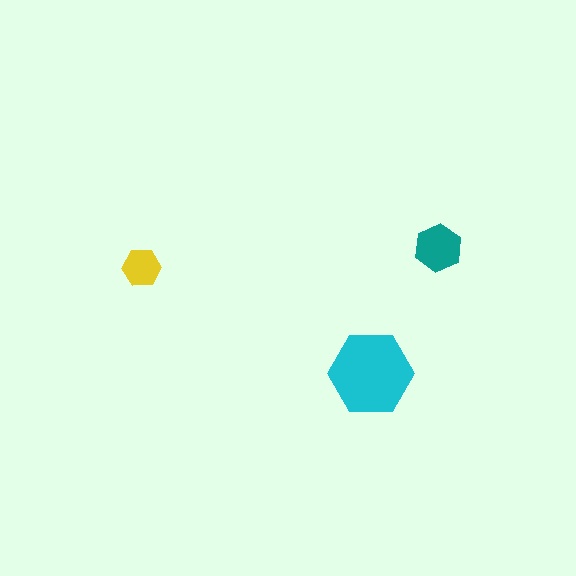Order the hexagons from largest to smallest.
the cyan one, the teal one, the yellow one.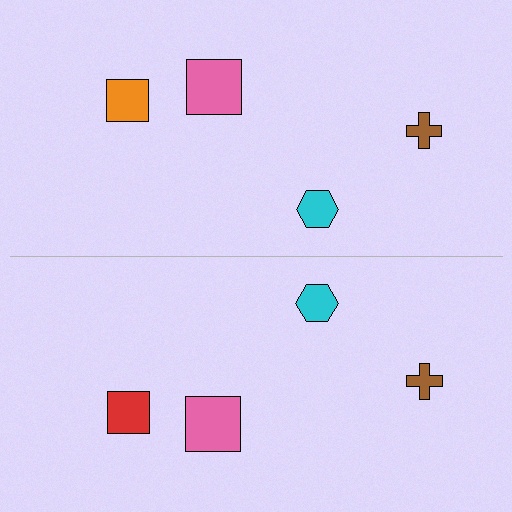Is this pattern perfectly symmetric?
No, the pattern is not perfectly symmetric. The red square on the bottom side breaks the symmetry — its mirror counterpart is orange.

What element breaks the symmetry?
The red square on the bottom side breaks the symmetry — its mirror counterpart is orange.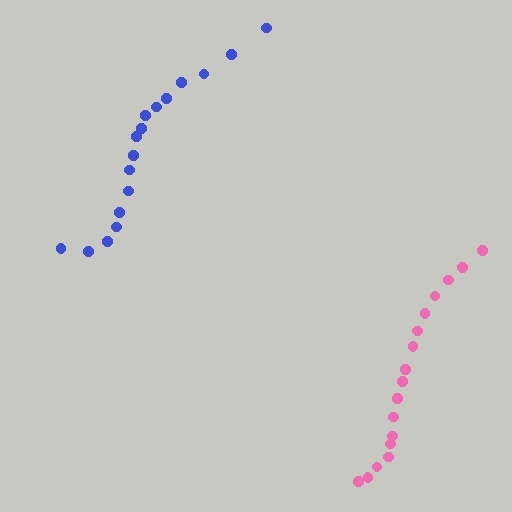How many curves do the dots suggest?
There are 2 distinct paths.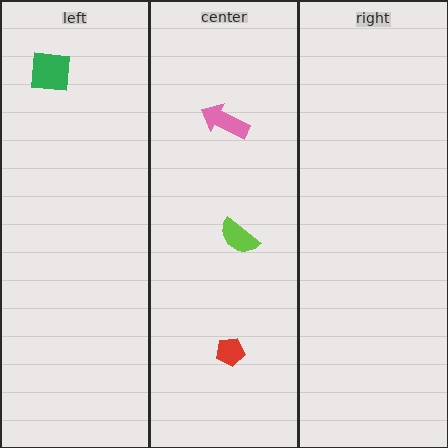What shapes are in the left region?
The green square.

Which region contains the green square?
The left region.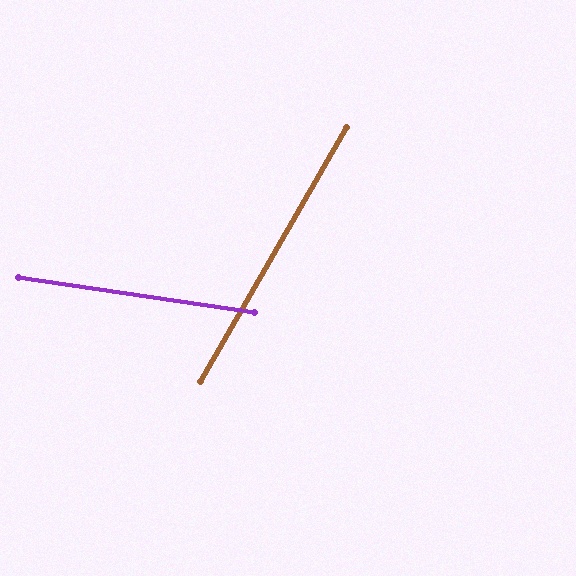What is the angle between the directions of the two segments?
Approximately 69 degrees.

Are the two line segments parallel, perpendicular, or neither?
Neither parallel nor perpendicular — they differ by about 69°.